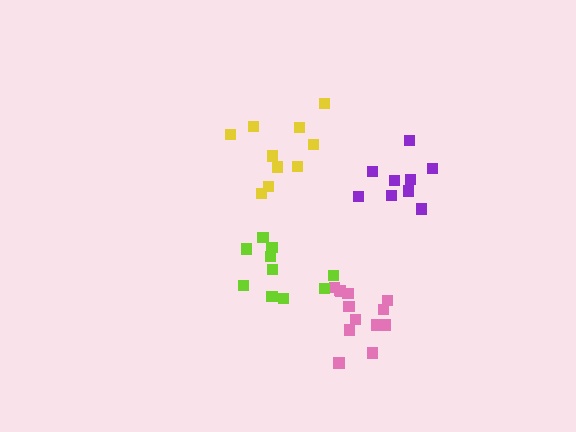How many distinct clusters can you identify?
There are 4 distinct clusters.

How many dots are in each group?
Group 1: 9 dots, Group 2: 10 dots, Group 3: 13 dots, Group 4: 10 dots (42 total).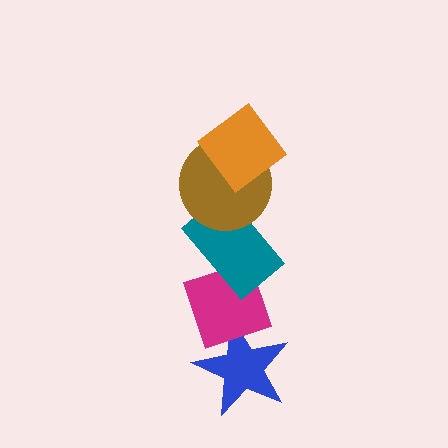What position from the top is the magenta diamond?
The magenta diamond is 4th from the top.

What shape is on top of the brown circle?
The orange diamond is on top of the brown circle.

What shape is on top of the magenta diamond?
The teal rectangle is on top of the magenta diamond.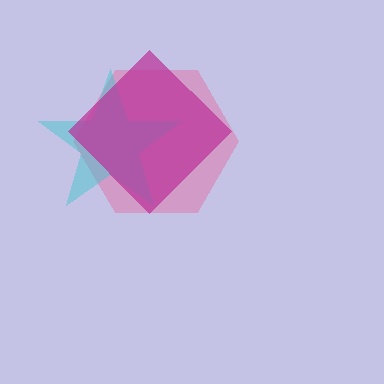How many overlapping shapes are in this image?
There are 3 overlapping shapes in the image.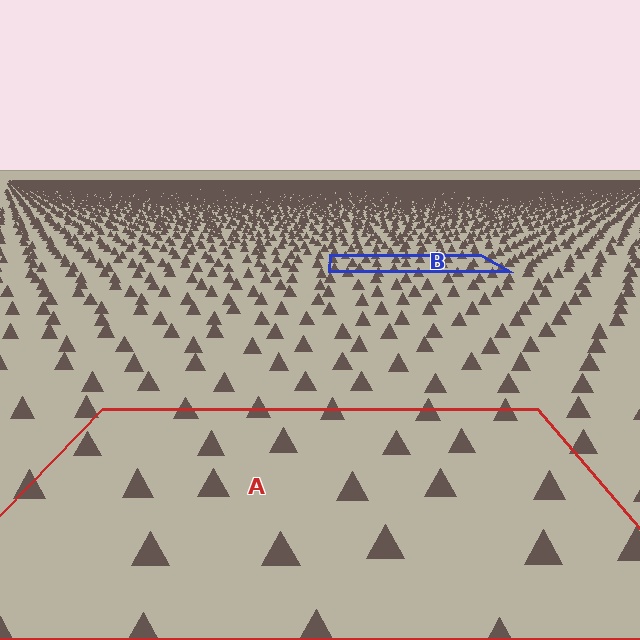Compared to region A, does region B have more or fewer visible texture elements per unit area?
Region B has more texture elements per unit area — they are packed more densely because it is farther away.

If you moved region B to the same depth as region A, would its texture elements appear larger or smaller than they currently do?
They would appear larger. At a closer depth, the same texture elements are projected at a bigger on-screen size.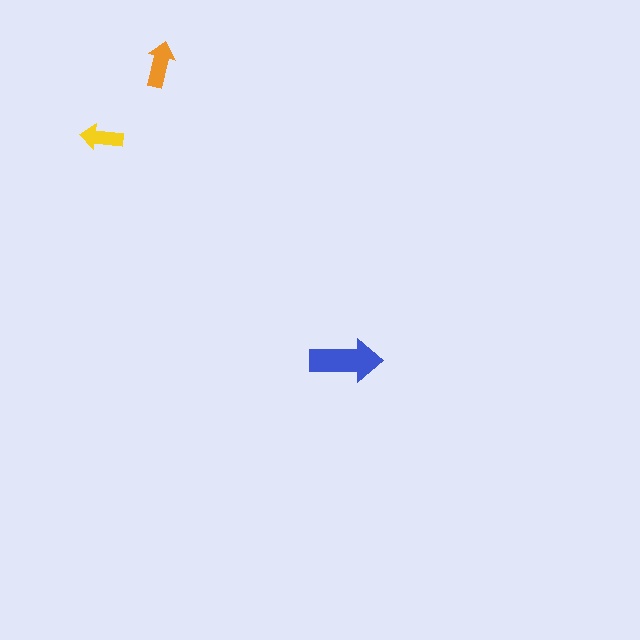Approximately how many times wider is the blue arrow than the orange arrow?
About 1.5 times wider.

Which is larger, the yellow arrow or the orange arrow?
The orange one.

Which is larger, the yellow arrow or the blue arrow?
The blue one.